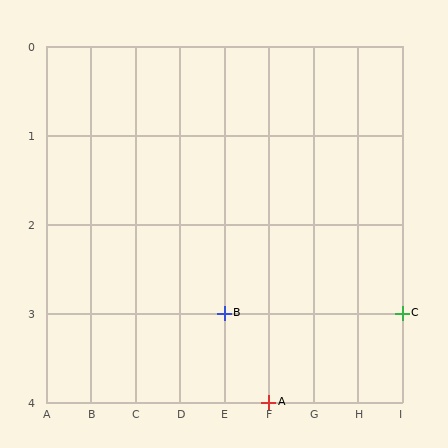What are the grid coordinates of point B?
Point B is at grid coordinates (E, 3).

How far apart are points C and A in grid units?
Points C and A are 3 columns and 1 row apart (about 3.2 grid units diagonally).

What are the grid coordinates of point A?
Point A is at grid coordinates (F, 4).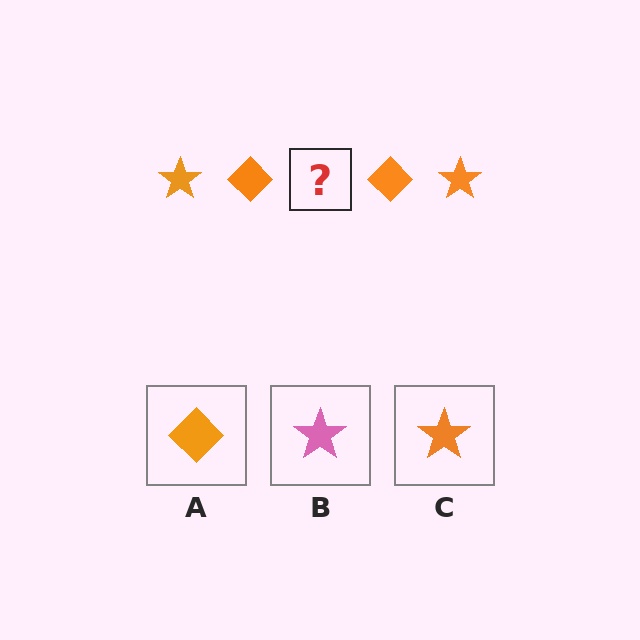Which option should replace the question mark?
Option C.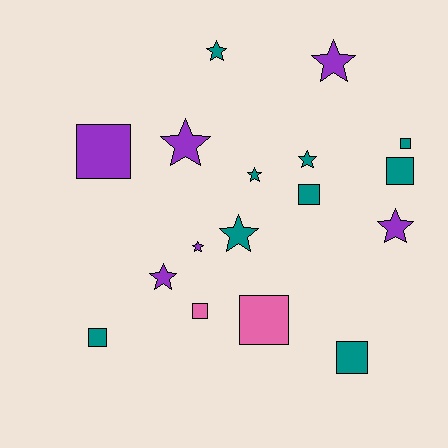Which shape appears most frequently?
Star, with 9 objects.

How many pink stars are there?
There are no pink stars.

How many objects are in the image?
There are 17 objects.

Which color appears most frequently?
Teal, with 9 objects.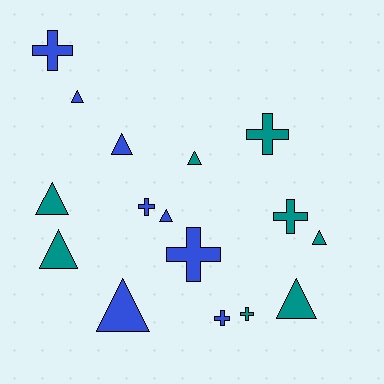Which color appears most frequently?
Teal, with 8 objects.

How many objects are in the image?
There are 16 objects.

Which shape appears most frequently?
Triangle, with 9 objects.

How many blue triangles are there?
There are 4 blue triangles.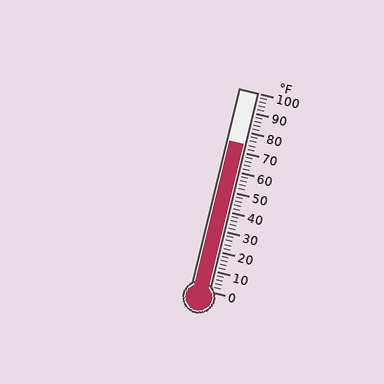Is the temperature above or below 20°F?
The temperature is above 20°F.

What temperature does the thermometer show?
The thermometer shows approximately 74°F.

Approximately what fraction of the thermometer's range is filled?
The thermometer is filled to approximately 75% of its range.